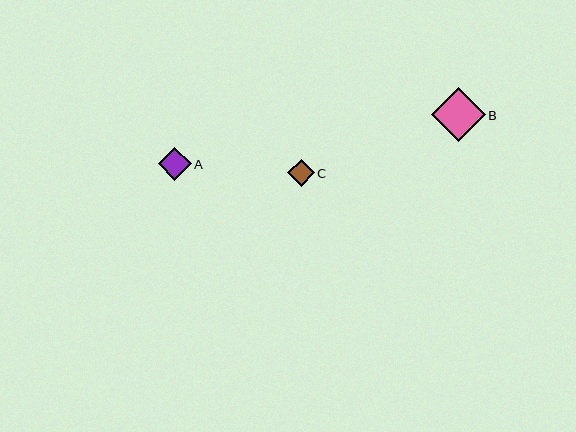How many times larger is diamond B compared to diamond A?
Diamond B is approximately 1.6 times the size of diamond A.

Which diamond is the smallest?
Diamond C is the smallest with a size of approximately 27 pixels.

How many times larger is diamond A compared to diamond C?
Diamond A is approximately 1.2 times the size of diamond C.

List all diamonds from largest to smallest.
From largest to smallest: B, A, C.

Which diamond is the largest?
Diamond B is the largest with a size of approximately 54 pixels.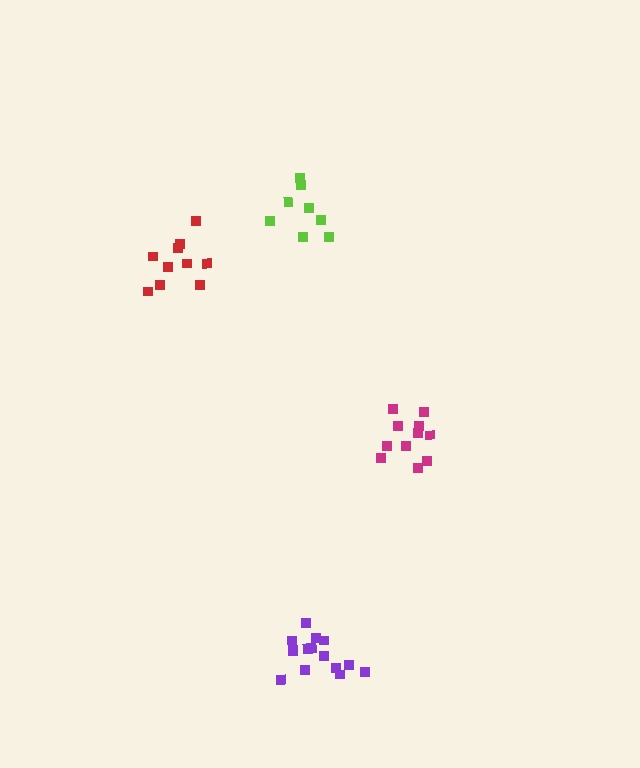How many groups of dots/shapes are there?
There are 4 groups.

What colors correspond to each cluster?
The clusters are colored: purple, magenta, lime, red.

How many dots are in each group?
Group 1: 14 dots, Group 2: 11 dots, Group 3: 8 dots, Group 4: 10 dots (43 total).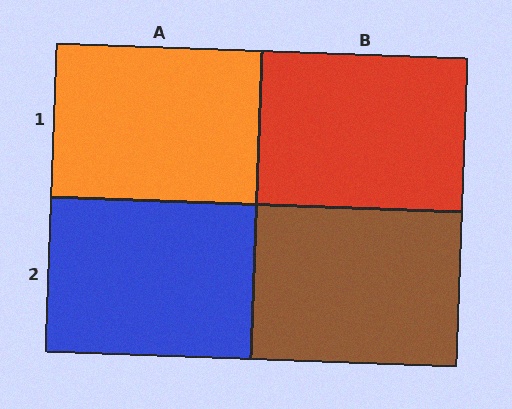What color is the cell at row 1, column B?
Red.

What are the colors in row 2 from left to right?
Blue, brown.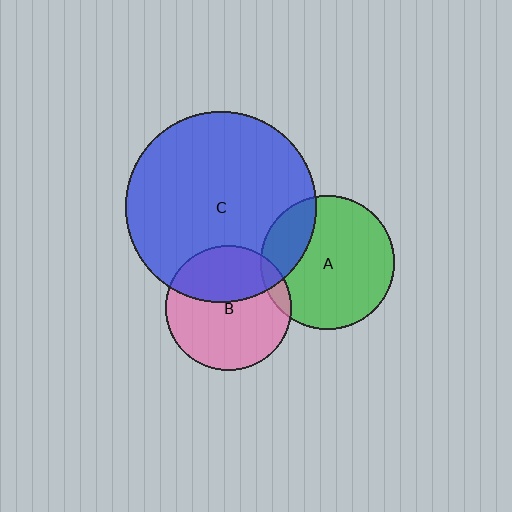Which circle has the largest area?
Circle C (blue).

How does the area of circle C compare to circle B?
Approximately 2.3 times.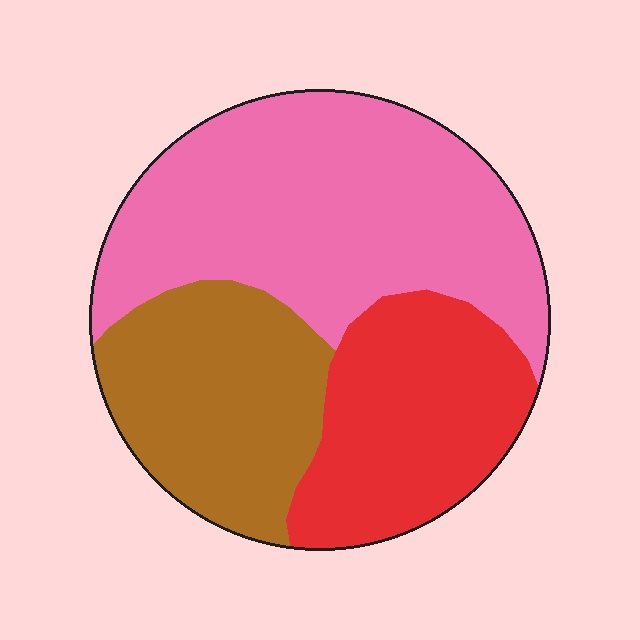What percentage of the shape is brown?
Brown takes up about one quarter (1/4) of the shape.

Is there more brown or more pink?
Pink.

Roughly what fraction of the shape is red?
Red takes up about one quarter (1/4) of the shape.